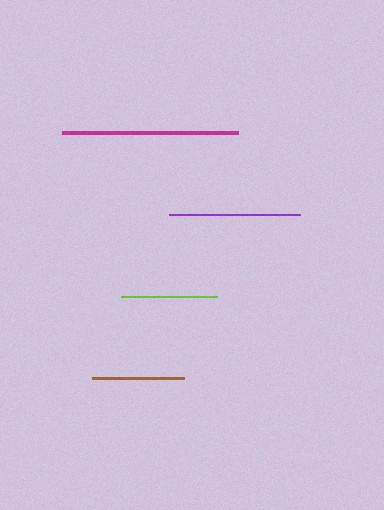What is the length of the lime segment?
The lime segment is approximately 96 pixels long.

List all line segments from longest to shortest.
From longest to shortest: magenta, purple, lime, brown.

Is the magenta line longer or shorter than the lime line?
The magenta line is longer than the lime line.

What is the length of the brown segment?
The brown segment is approximately 92 pixels long.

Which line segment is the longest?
The magenta line is the longest at approximately 176 pixels.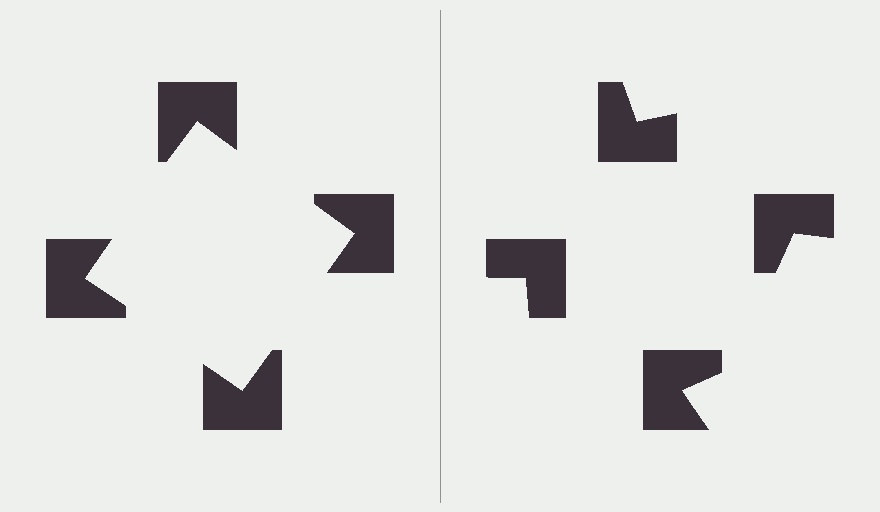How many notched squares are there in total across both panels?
8 — 4 on each side.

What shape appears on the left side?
An illusory square.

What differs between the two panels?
The notched squares are positioned identically on both sides; only the wedge orientations differ. On the left they align to a square; on the right they are misaligned.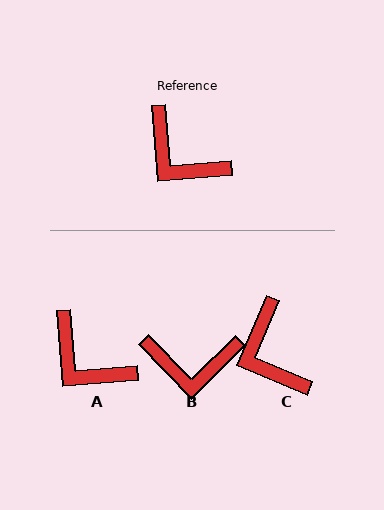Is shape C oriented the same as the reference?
No, it is off by about 27 degrees.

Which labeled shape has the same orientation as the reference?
A.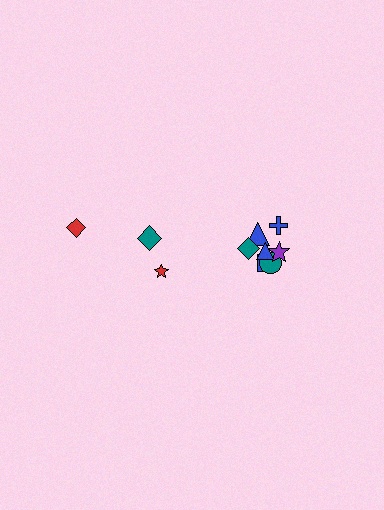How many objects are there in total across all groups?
There are 10 objects.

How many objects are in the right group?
There are 7 objects.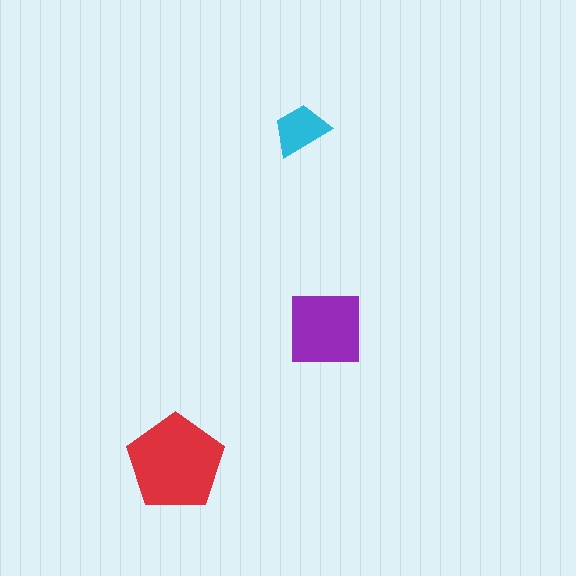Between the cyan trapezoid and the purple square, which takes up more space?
The purple square.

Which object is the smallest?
The cyan trapezoid.